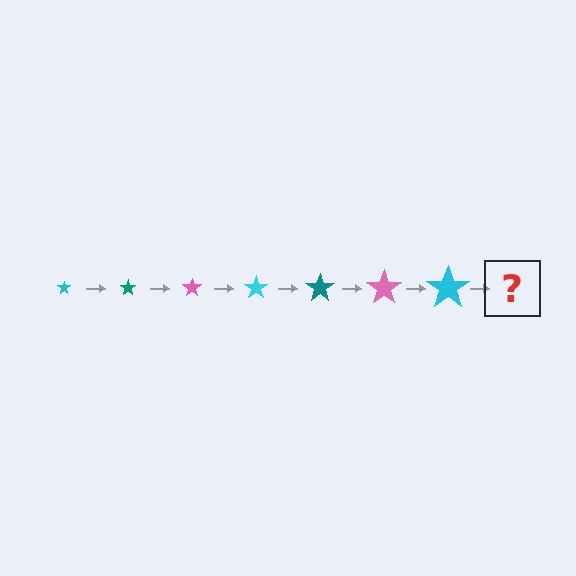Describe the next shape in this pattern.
It should be a teal star, larger than the previous one.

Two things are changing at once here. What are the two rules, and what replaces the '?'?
The two rules are that the star grows larger each step and the color cycles through cyan, teal, and pink. The '?' should be a teal star, larger than the previous one.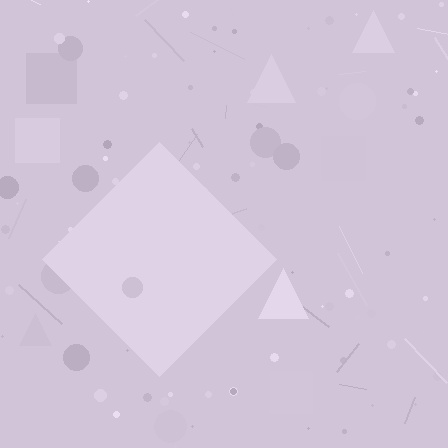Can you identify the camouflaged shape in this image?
The camouflaged shape is a diamond.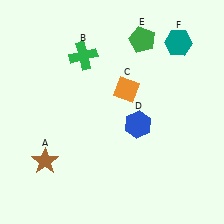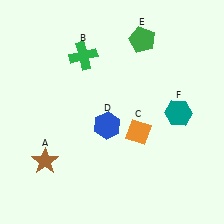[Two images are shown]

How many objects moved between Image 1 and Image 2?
3 objects moved between the two images.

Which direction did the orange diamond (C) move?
The orange diamond (C) moved down.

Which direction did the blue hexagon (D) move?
The blue hexagon (D) moved left.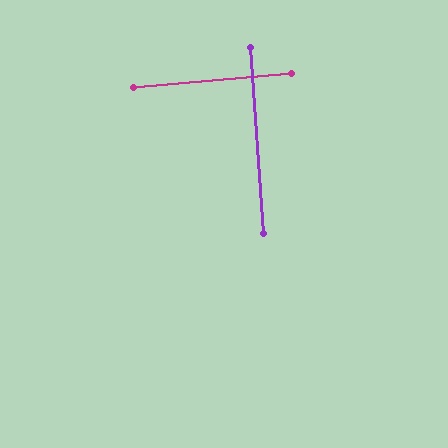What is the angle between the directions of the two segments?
Approximately 89 degrees.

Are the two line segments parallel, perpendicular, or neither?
Perpendicular — they meet at approximately 89°.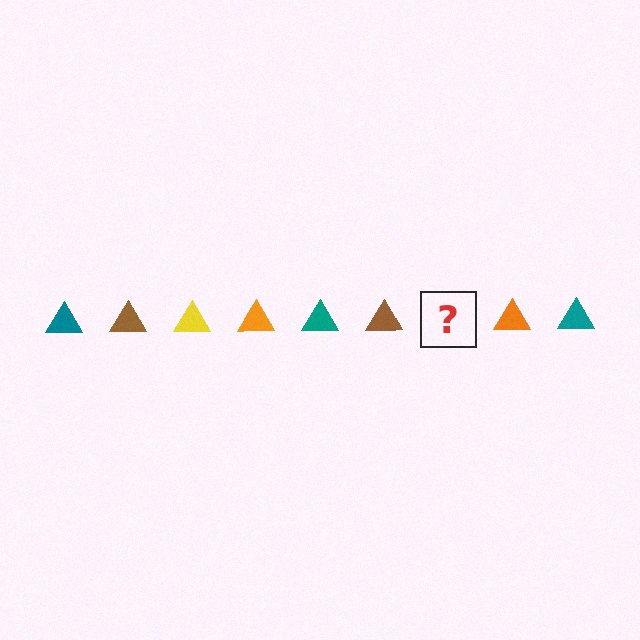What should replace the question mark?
The question mark should be replaced with a yellow triangle.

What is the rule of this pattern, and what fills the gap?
The rule is that the pattern cycles through teal, brown, yellow, orange triangles. The gap should be filled with a yellow triangle.